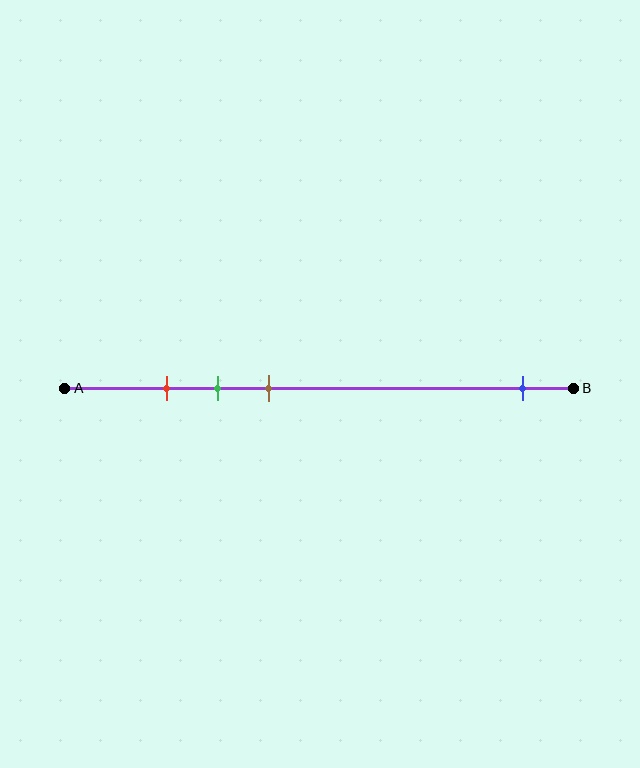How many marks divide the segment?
There are 4 marks dividing the segment.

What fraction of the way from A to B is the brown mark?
The brown mark is approximately 40% (0.4) of the way from A to B.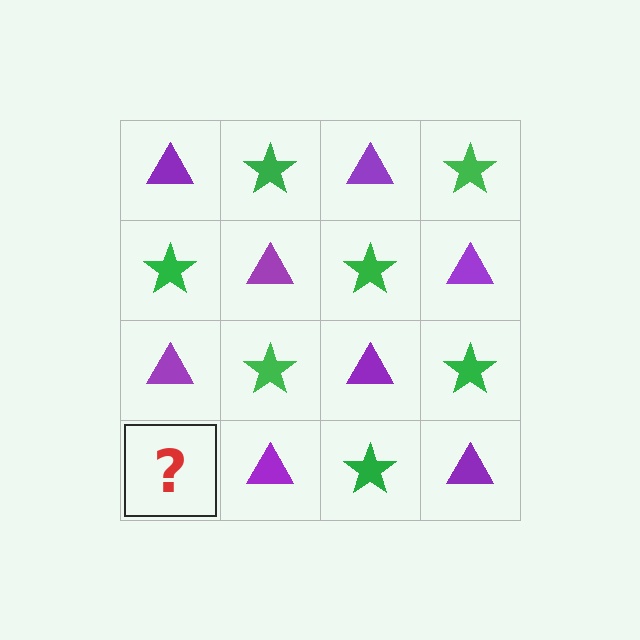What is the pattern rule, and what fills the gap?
The rule is that it alternates purple triangle and green star in a checkerboard pattern. The gap should be filled with a green star.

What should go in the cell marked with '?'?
The missing cell should contain a green star.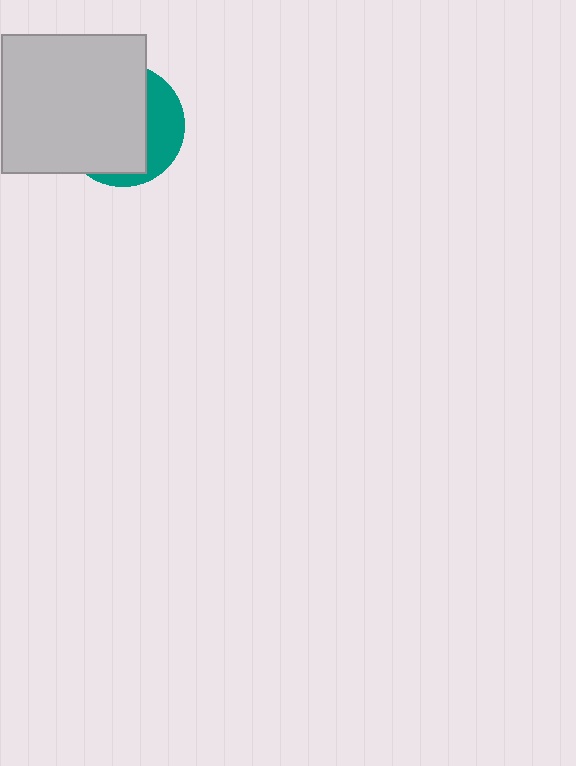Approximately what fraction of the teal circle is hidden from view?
Roughly 69% of the teal circle is hidden behind the light gray rectangle.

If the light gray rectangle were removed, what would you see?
You would see the complete teal circle.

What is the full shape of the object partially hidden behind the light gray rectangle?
The partially hidden object is a teal circle.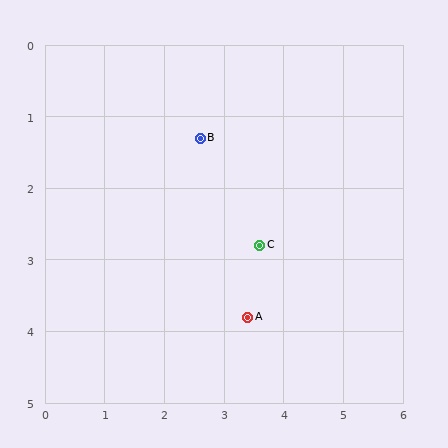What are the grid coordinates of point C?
Point C is at approximately (3.6, 2.8).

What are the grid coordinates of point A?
Point A is at approximately (3.4, 3.8).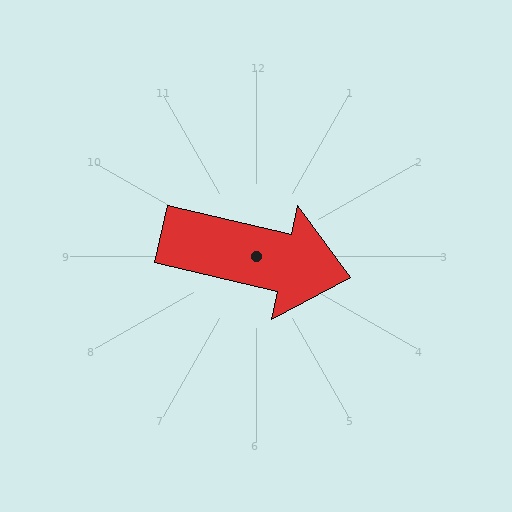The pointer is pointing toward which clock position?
Roughly 3 o'clock.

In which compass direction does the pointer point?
East.